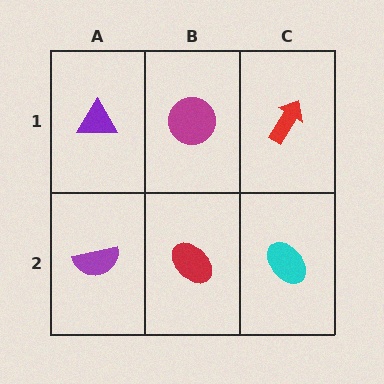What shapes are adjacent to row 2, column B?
A magenta circle (row 1, column B), a purple semicircle (row 2, column A), a cyan ellipse (row 2, column C).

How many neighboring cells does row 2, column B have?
3.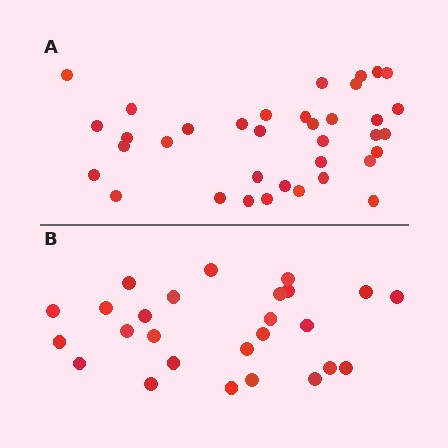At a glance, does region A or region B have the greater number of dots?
Region A (the top region) has more dots.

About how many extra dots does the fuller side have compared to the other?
Region A has roughly 10 or so more dots than region B.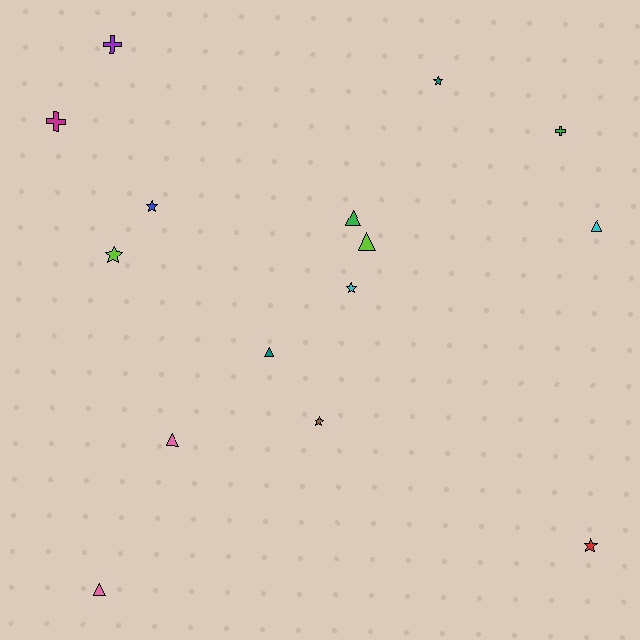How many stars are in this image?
There are 6 stars.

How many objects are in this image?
There are 15 objects.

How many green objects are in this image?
There are 2 green objects.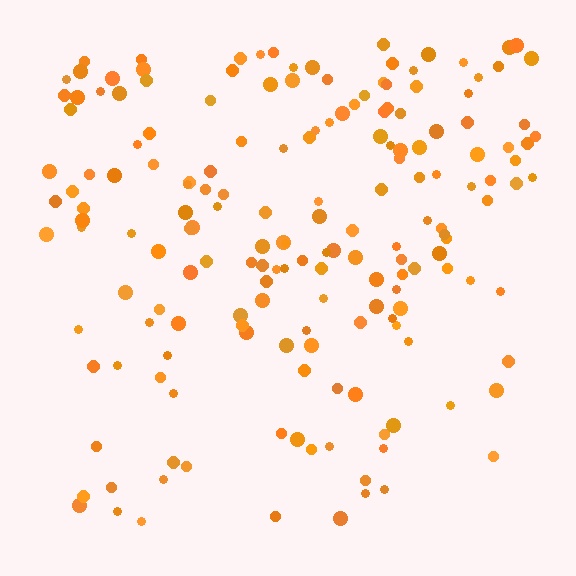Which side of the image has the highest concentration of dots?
The top.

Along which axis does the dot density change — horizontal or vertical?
Vertical.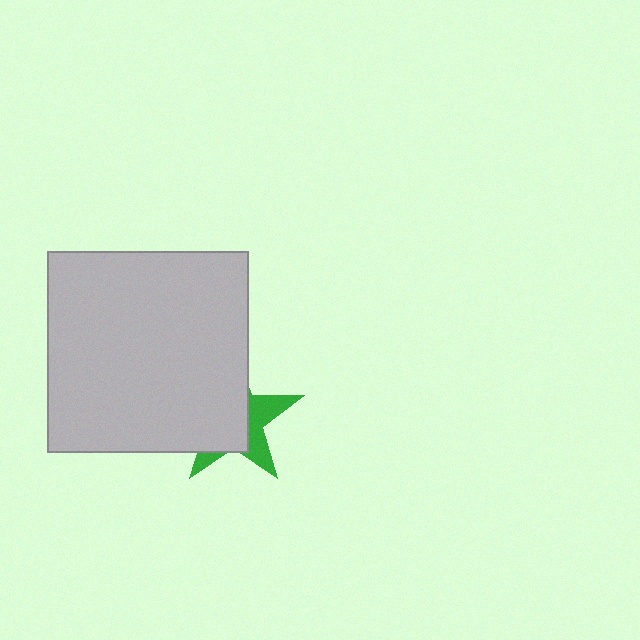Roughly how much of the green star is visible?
A small part of it is visible (roughly 35%).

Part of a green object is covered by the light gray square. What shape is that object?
It is a star.